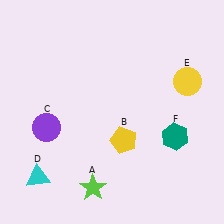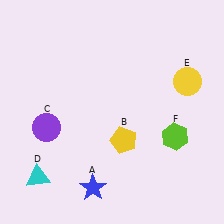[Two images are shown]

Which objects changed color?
A changed from lime to blue. F changed from teal to lime.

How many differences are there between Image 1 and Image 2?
There are 2 differences between the two images.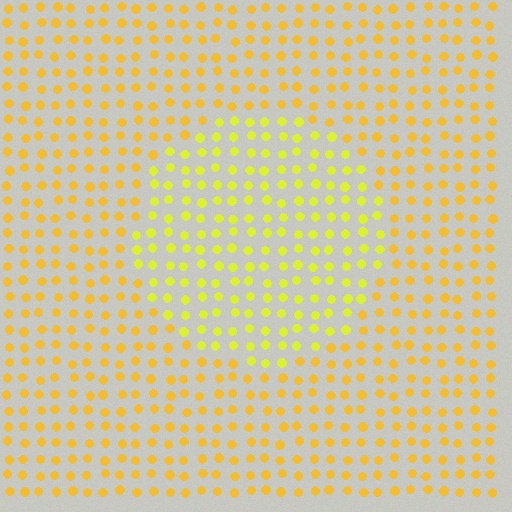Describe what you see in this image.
The image is filled with small yellow elements in a uniform arrangement. A circle-shaped region is visible where the elements are tinted to a slightly different hue, forming a subtle color boundary.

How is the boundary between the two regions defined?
The boundary is defined purely by a slight shift in hue (about 24 degrees). Spacing, size, and orientation are identical on both sides.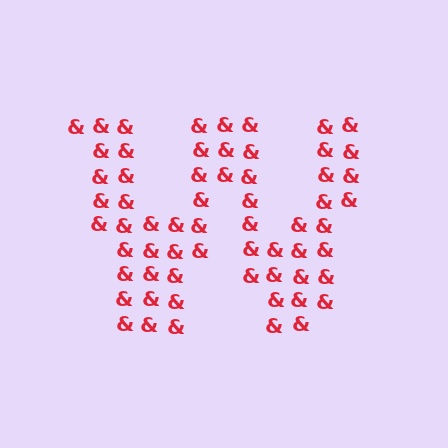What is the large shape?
The large shape is the letter W.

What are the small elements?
The small elements are ampersands.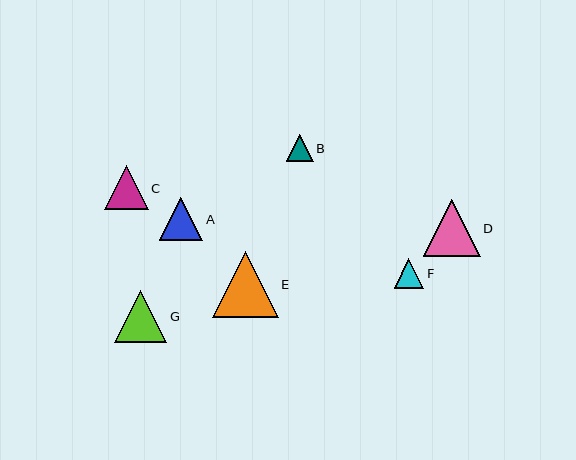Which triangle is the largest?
Triangle E is the largest with a size of approximately 66 pixels.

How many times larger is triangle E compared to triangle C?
Triangle E is approximately 1.5 times the size of triangle C.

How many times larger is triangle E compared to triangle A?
Triangle E is approximately 1.5 times the size of triangle A.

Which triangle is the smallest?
Triangle B is the smallest with a size of approximately 27 pixels.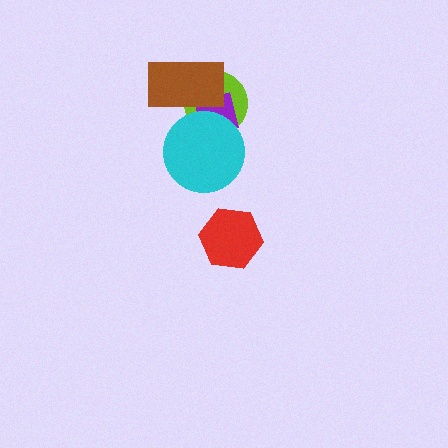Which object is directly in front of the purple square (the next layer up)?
The brown rectangle is directly in front of the purple square.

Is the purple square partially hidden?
Yes, it is partially covered by another shape.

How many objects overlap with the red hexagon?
0 objects overlap with the red hexagon.